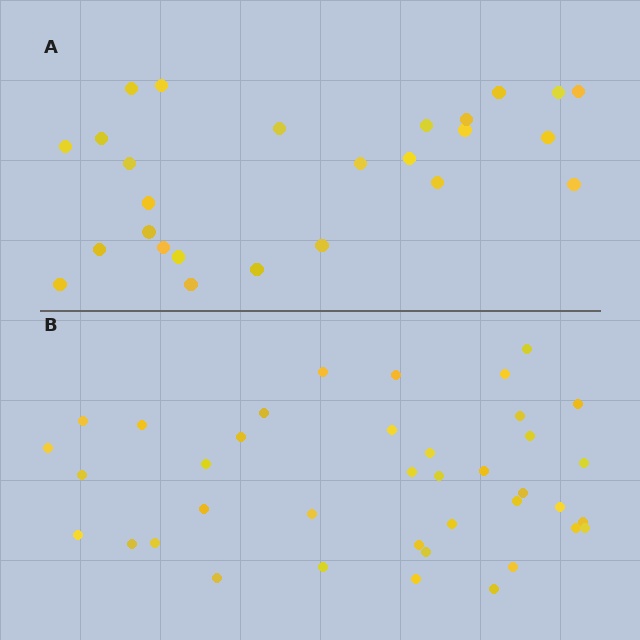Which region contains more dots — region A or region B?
Region B (the bottom region) has more dots.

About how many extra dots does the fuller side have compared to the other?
Region B has approximately 15 more dots than region A.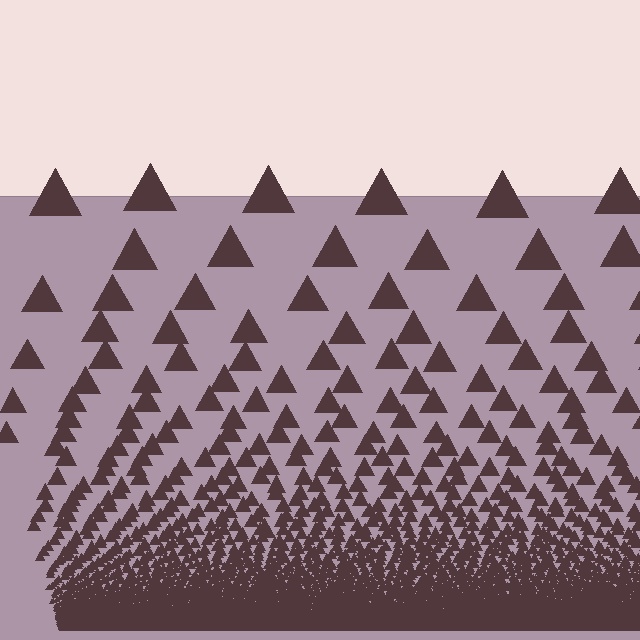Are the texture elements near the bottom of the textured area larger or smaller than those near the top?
Smaller. The gradient is inverted — elements near the bottom are smaller and denser.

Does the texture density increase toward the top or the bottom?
Density increases toward the bottom.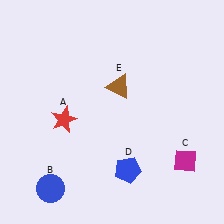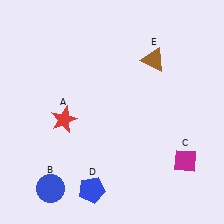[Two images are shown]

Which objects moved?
The objects that moved are: the blue pentagon (D), the brown triangle (E).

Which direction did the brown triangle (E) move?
The brown triangle (E) moved right.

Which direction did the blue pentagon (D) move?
The blue pentagon (D) moved left.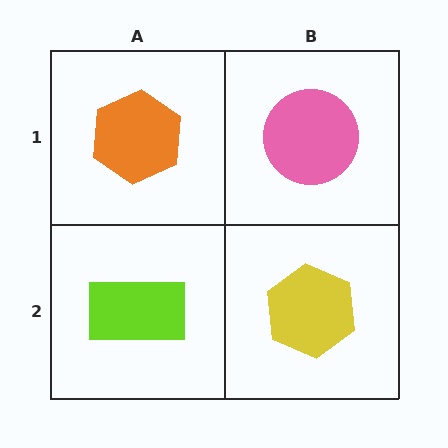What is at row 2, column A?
A lime rectangle.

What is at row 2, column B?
A yellow hexagon.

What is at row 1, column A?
An orange hexagon.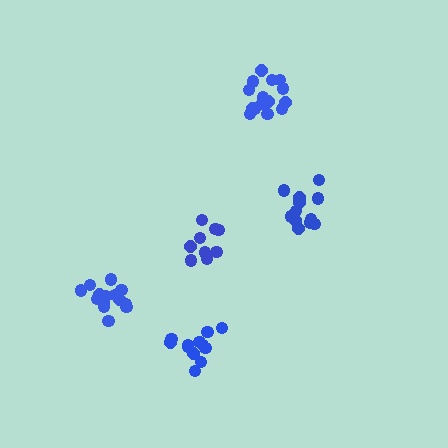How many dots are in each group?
Group 1: 9 dots, Group 2: 14 dots, Group 3: 12 dots, Group 4: 12 dots, Group 5: 15 dots (62 total).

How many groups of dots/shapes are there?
There are 5 groups.